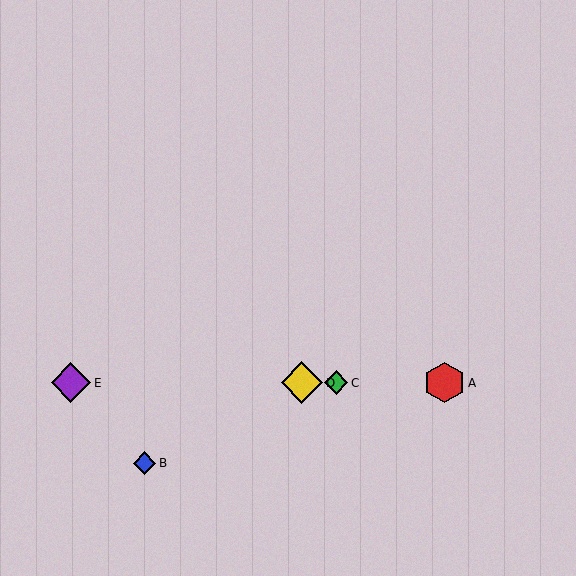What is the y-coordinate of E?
Object E is at y≈383.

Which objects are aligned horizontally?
Objects A, C, D, E are aligned horizontally.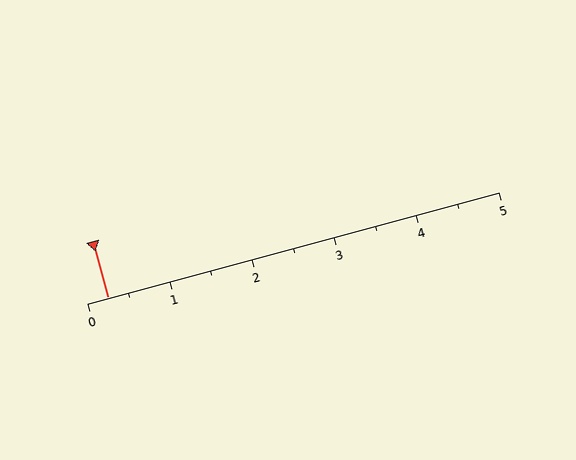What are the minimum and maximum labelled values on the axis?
The axis runs from 0 to 5.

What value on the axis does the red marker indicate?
The marker indicates approximately 0.2.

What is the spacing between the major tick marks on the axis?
The major ticks are spaced 1 apart.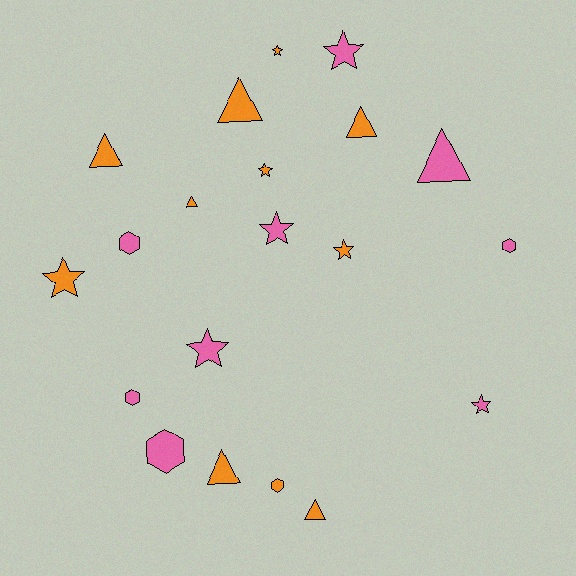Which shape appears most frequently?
Star, with 8 objects.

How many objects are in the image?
There are 20 objects.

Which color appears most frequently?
Orange, with 11 objects.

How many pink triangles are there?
There is 1 pink triangle.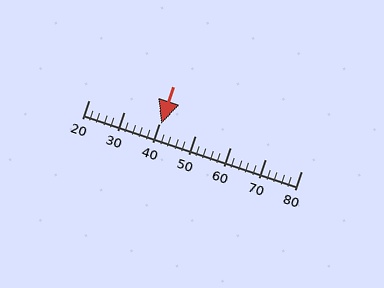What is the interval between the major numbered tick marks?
The major tick marks are spaced 10 units apart.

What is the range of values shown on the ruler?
The ruler shows values from 20 to 80.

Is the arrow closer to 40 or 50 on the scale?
The arrow is closer to 40.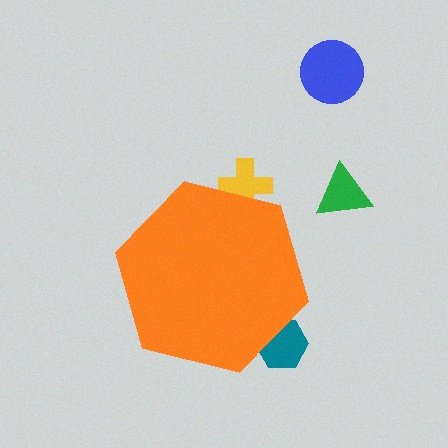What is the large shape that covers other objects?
An orange hexagon.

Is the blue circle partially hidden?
No, the blue circle is fully visible.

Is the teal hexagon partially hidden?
Yes, the teal hexagon is partially hidden behind the orange hexagon.